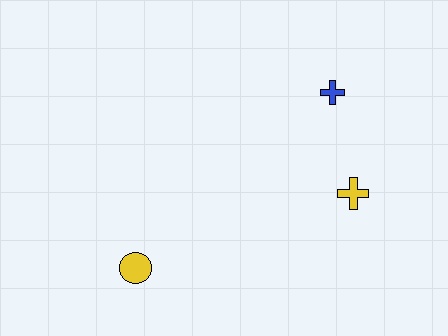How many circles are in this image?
There is 1 circle.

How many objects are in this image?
There are 3 objects.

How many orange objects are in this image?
There are no orange objects.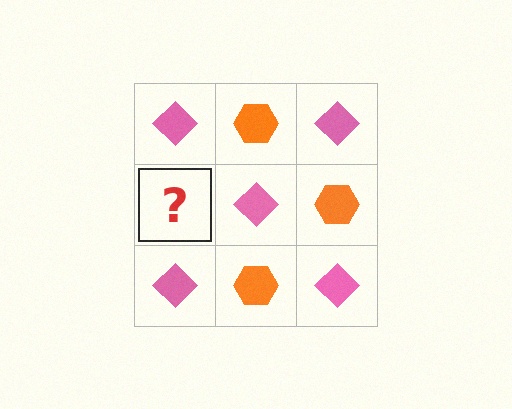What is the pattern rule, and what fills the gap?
The rule is that it alternates pink diamond and orange hexagon in a checkerboard pattern. The gap should be filled with an orange hexagon.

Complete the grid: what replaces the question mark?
The question mark should be replaced with an orange hexagon.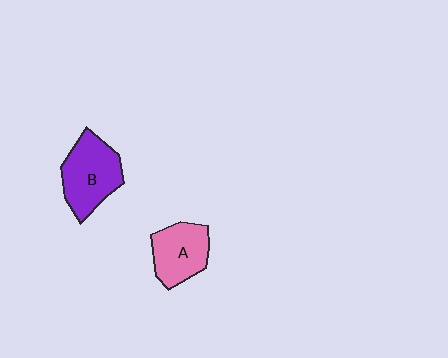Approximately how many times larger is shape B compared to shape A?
Approximately 1.2 times.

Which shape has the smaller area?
Shape A (pink).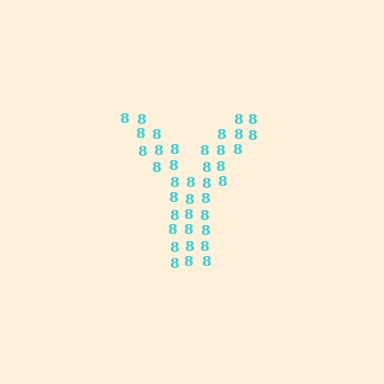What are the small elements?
The small elements are digit 8's.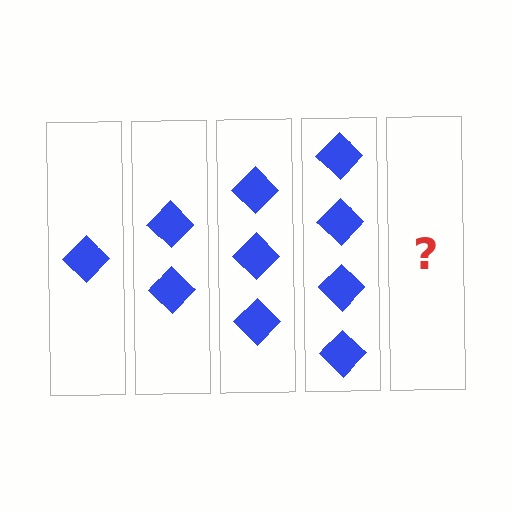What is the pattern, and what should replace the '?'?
The pattern is that each step adds one more diamond. The '?' should be 5 diamonds.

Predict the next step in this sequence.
The next step is 5 diamonds.